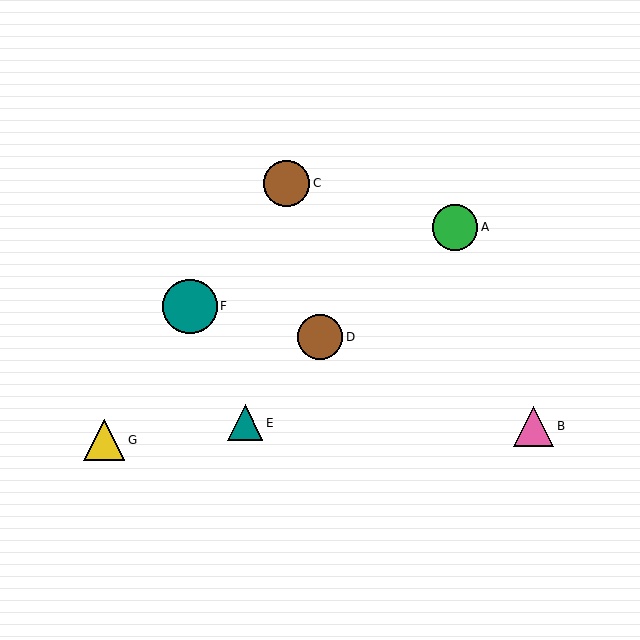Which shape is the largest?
The teal circle (labeled F) is the largest.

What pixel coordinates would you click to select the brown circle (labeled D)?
Click at (320, 337) to select the brown circle D.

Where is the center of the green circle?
The center of the green circle is at (455, 227).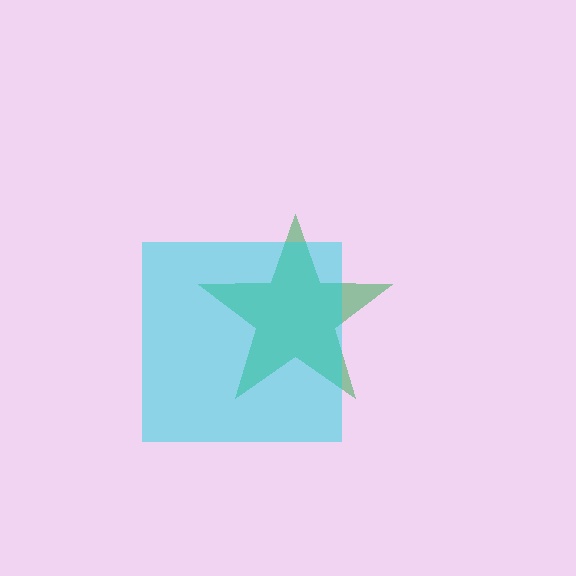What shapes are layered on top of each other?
The layered shapes are: a green star, a cyan square.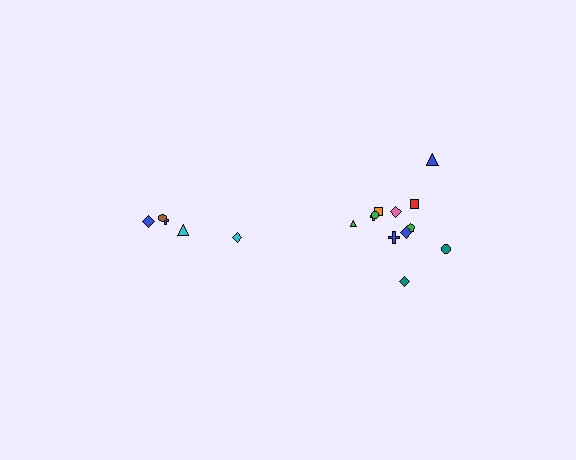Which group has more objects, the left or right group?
The right group.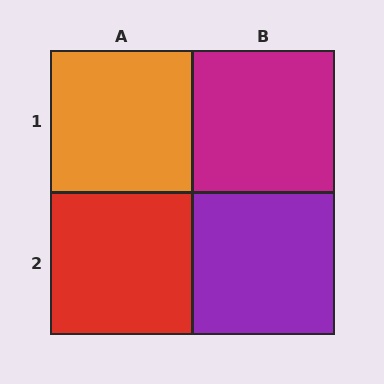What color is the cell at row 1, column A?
Orange.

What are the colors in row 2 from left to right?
Red, purple.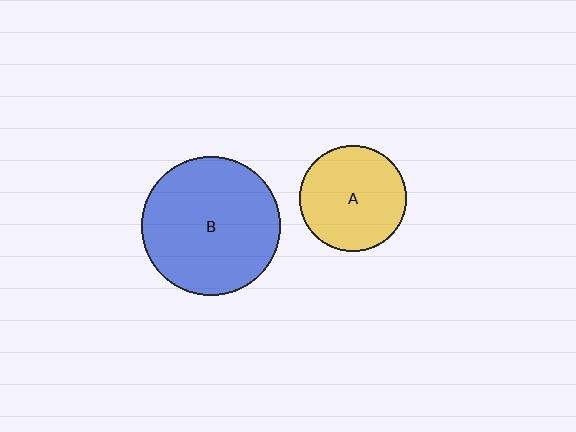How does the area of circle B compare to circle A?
Approximately 1.7 times.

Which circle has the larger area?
Circle B (blue).